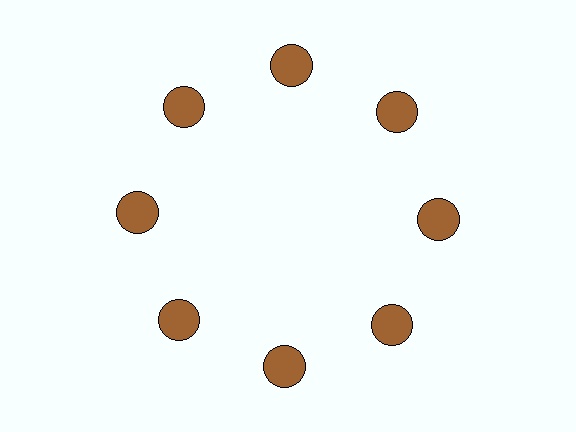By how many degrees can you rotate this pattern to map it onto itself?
The pattern maps onto itself every 45 degrees of rotation.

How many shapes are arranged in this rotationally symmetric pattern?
There are 8 shapes, arranged in 8 groups of 1.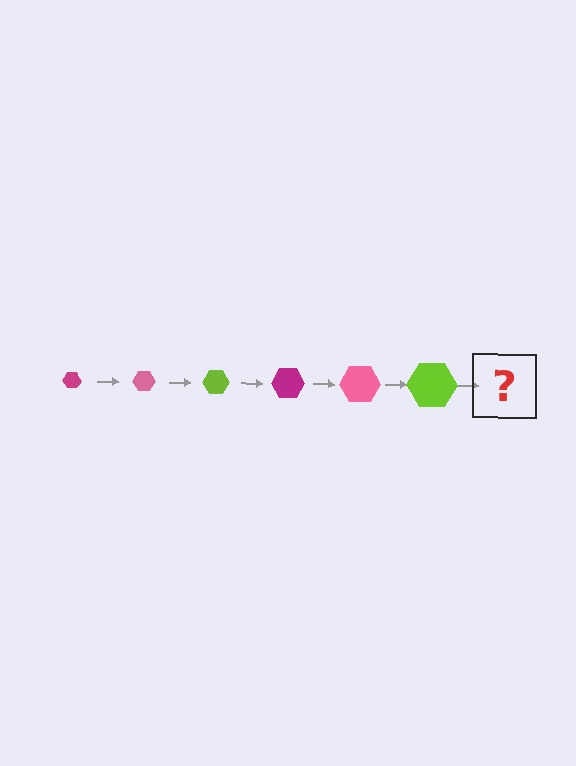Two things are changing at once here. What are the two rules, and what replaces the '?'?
The two rules are that the hexagon grows larger each step and the color cycles through magenta, pink, and lime. The '?' should be a magenta hexagon, larger than the previous one.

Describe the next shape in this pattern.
It should be a magenta hexagon, larger than the previous one.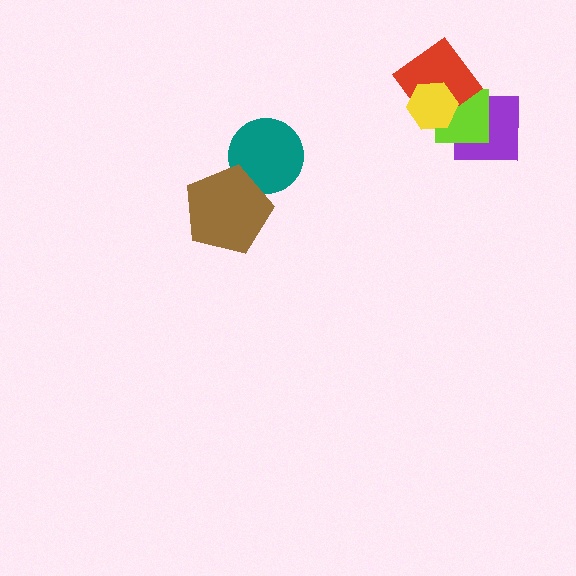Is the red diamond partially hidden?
Yes, it is partially covered by another shape.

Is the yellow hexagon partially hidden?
No, no other shape covers it.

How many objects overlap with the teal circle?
1 object overlaps with the teal circle.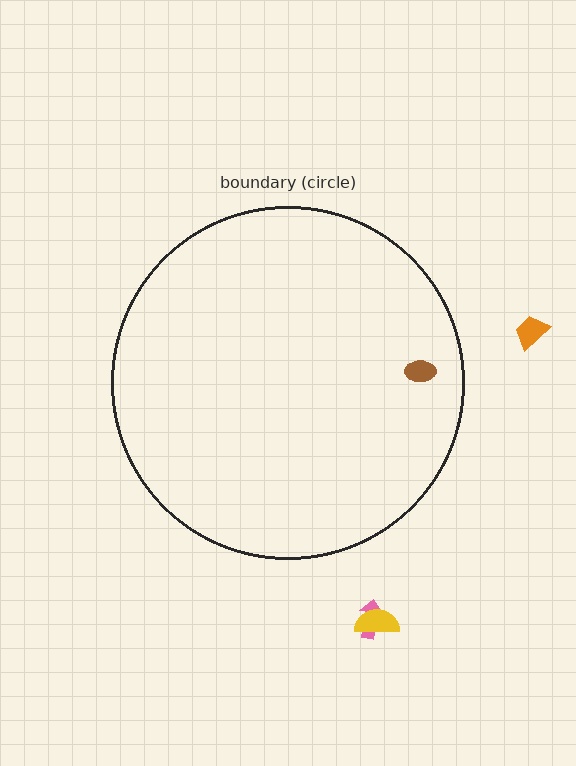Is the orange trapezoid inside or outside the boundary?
Outside.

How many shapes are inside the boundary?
1 inside, 3 outside.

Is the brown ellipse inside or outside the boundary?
Inside.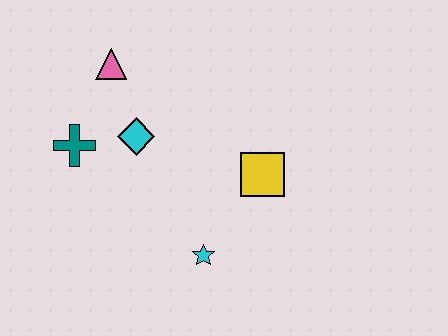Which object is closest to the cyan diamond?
The teal cross is closest to the cyan diamond.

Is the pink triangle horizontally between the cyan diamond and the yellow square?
No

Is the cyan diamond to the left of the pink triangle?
No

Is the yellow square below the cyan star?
No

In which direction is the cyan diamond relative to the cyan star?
The cyan diamond is above the cyan star.